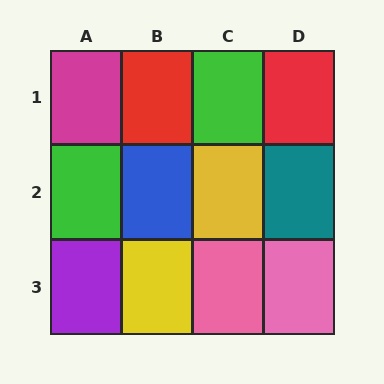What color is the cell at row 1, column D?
Red.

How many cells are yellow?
2 cells are yellow.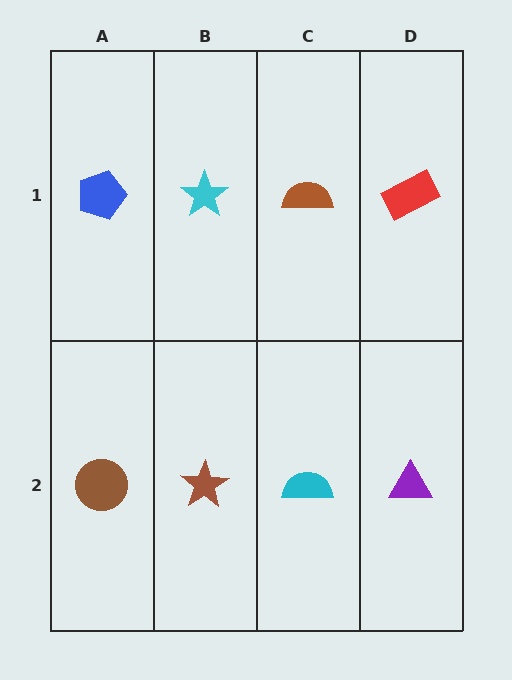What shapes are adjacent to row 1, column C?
A cyan semicircle (row 2, column C), a cyan star (row 1, column B), a red rectangle (row 1, column D).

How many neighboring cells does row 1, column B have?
3.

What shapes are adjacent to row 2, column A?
A blue pentagon (row 1, column A), a brown star (row 2, column B).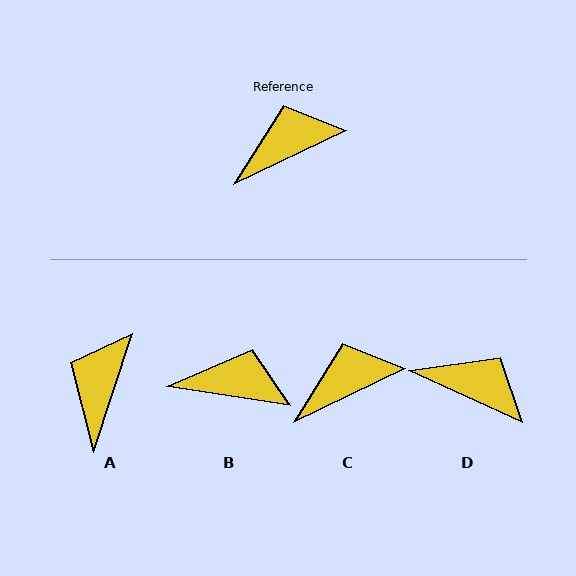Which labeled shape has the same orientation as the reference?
C.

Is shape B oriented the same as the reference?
No, it is off by about 34 degrees.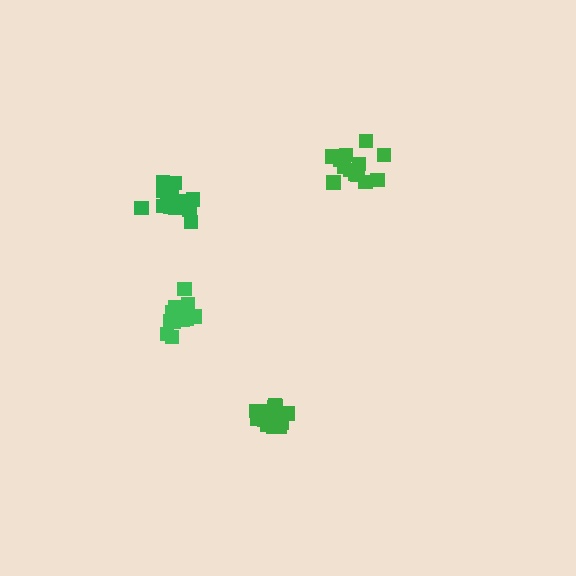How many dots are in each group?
Group 1: 16 dots, Group 2: 14 dots, Group 3: 14 dots, Group 4: 13 dots (57 total).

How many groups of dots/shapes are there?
There are 4 groups.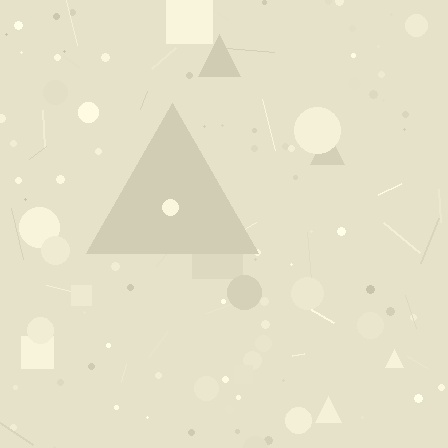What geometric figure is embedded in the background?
A triangle is embedded in the background.